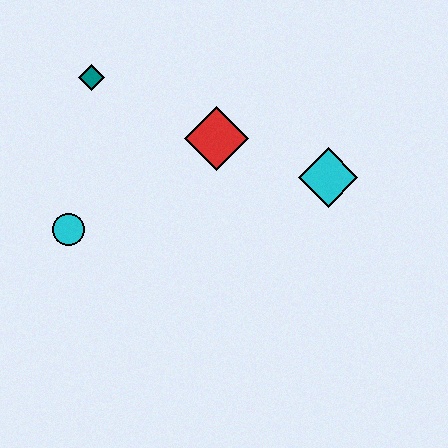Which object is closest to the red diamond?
The cyan diamond is closest to the red diamond.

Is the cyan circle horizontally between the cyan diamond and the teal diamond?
No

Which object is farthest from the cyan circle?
The cyan diamond is farthest from the cyan circle.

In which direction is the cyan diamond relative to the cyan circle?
The cyan diamond is to the right of the cyan circle.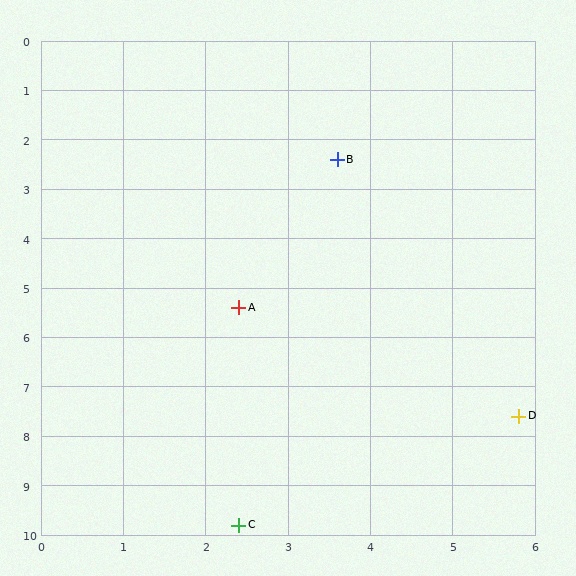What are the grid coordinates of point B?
Point B is at approximately (3.6, 2.4).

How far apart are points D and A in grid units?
Points D and A are about 4.0 grid units apart.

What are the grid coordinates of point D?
Point D is at approximately (5.8, 7.6).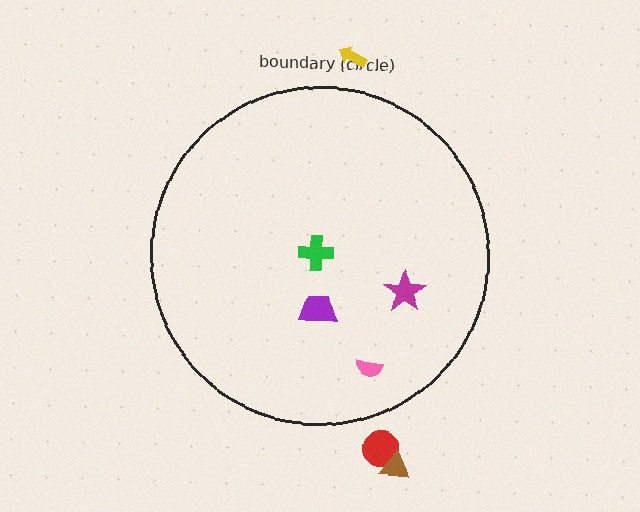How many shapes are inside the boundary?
4 inside, 3 outside.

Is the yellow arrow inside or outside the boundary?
Outside.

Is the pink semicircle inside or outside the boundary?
Inside.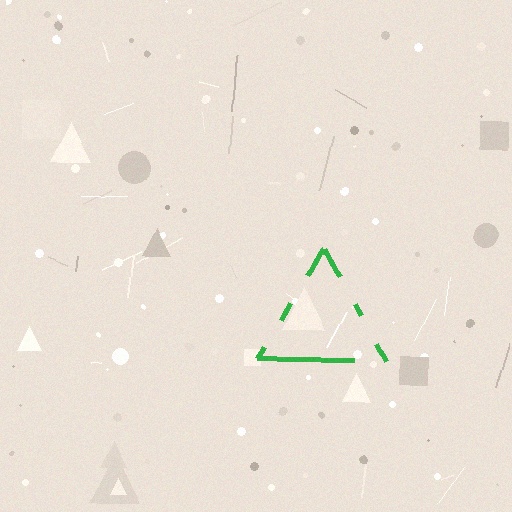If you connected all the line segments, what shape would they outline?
They would outline a triangle.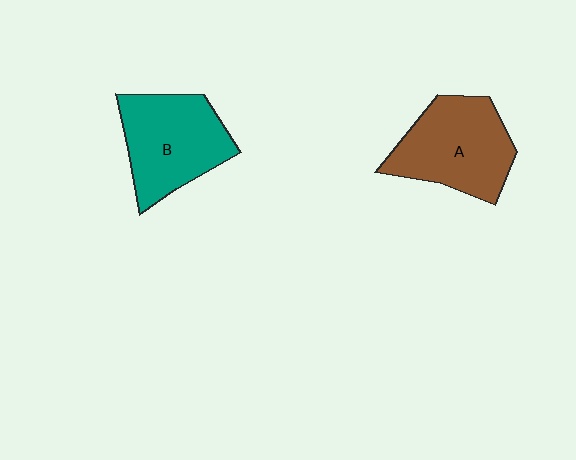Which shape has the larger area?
Shape A (brown).